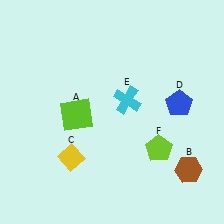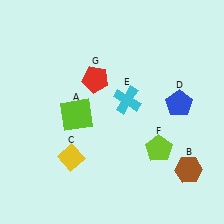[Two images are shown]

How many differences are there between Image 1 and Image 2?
There is 1 difference between the two images.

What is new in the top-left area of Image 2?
A red pentagon (G) was added in the top-left area of Image 2.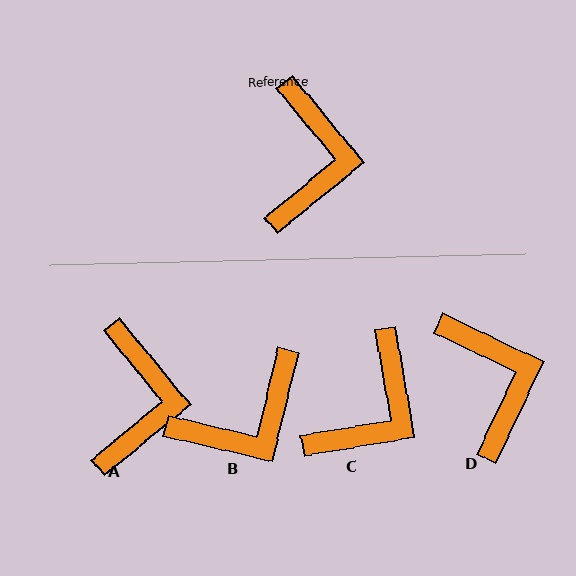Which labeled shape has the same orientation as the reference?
A.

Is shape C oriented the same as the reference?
No, it is off by about 30 degrees.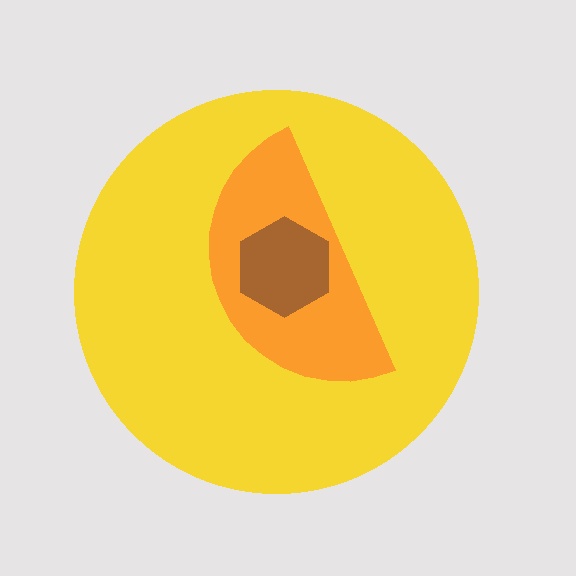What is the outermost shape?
The yellow circle.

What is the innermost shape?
The brown hexagon.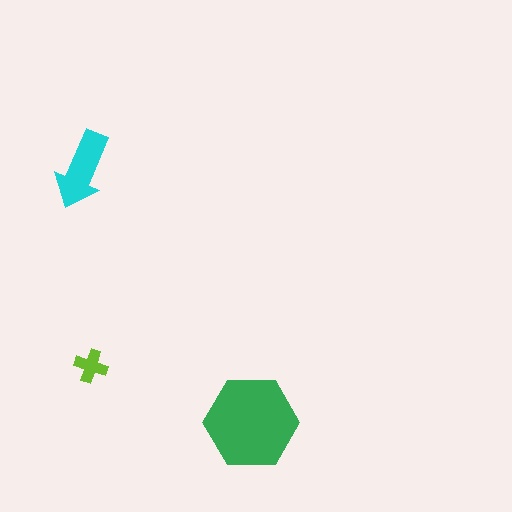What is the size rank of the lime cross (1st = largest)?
3rd.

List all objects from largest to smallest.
The green hexagon, the cyan arrow, the lime cross.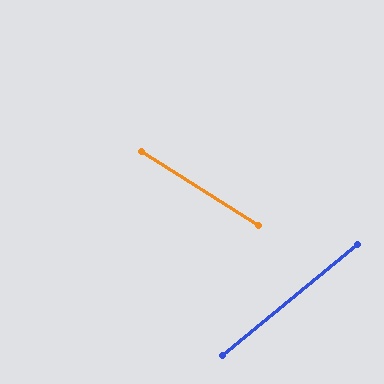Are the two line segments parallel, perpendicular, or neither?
Neither parallel nor perpendicular — they differ by about 72°.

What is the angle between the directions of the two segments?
Approximately 72 degrees.